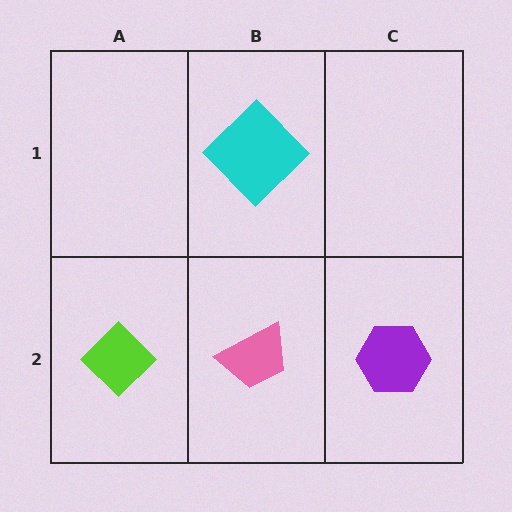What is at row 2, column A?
A lime diamond.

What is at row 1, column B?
A cyan diamond.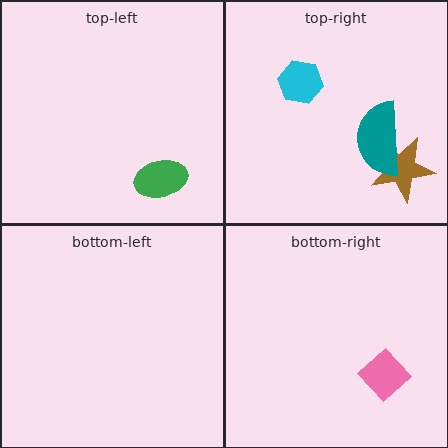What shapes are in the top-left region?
The green ellipse.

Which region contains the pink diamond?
The bottom-right region.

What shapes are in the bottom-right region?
The pink diamond.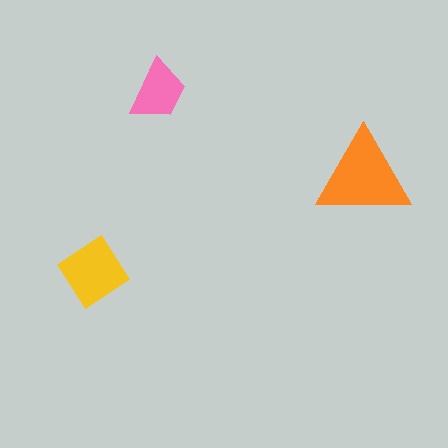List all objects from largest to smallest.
The orange triangle, the yellow diamond, the pink trapezoid.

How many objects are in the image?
There are 3 objects in the image.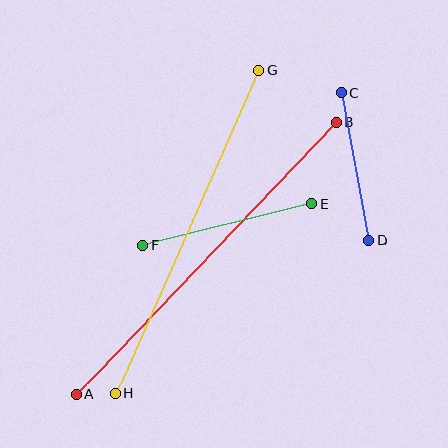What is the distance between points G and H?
The distance is approximately 353 pixels.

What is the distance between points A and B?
The distance is approximately 376 pixels.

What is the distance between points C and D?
The distance is approximately 150 pixels.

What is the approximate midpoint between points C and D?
The midpoint is at approximately (355, 167) pixels.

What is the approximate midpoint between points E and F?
The midpoint is at approximately (227, 225) pixels.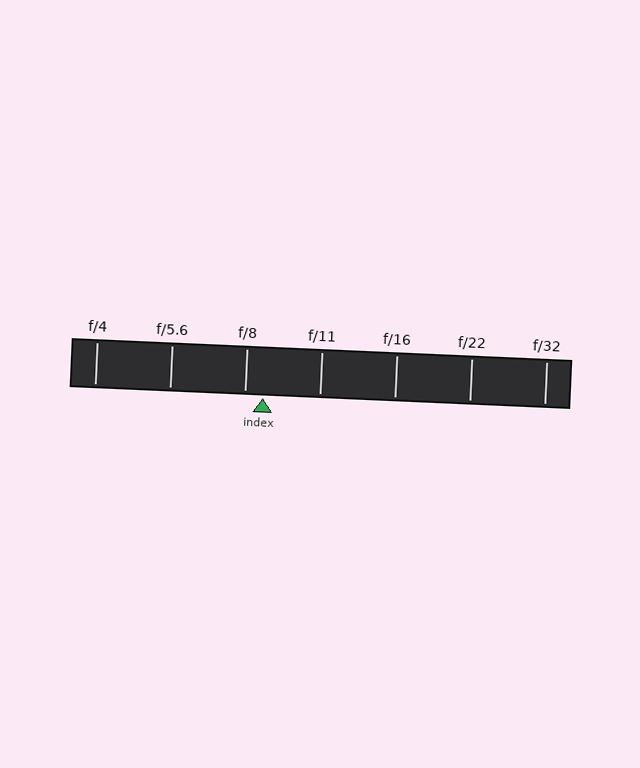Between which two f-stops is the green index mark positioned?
The index mark is between f/8 and f/11.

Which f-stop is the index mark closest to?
The index mark is closest to f/8.